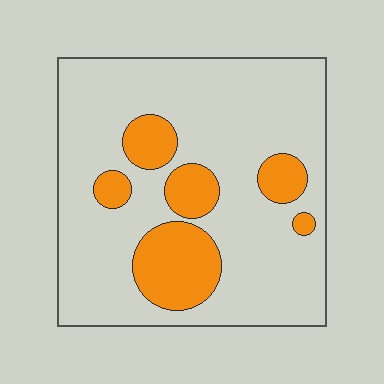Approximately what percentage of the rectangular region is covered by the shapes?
Approximately 20%.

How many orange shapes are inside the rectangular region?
6.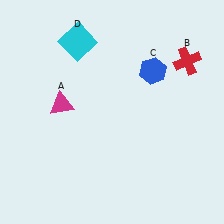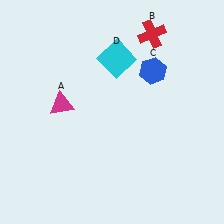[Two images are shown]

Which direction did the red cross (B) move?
The red cross (B) moved left.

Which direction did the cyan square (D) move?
The cyan square (D) moved right.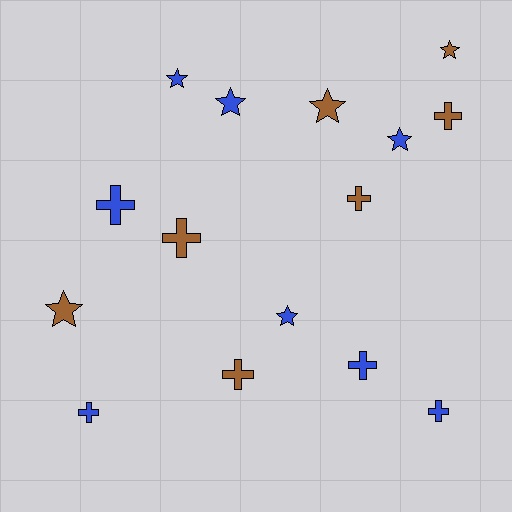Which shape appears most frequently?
Cross, with 8 objects.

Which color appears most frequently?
Blue, with 8 objects.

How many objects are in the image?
There are 15 objects.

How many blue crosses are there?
There are 4 blue crosses.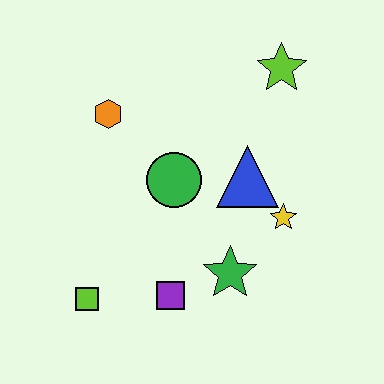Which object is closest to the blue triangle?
The yellow star is closest to the blue triangle.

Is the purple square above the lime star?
No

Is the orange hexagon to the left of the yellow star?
Yes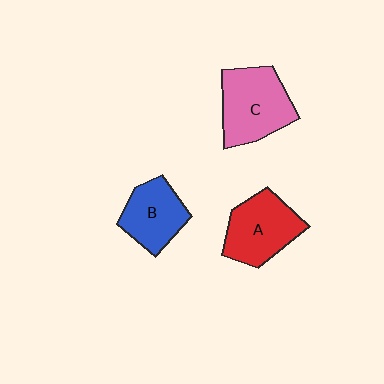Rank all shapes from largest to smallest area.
From largest to smallest: C (pink), A (red), B (blue).